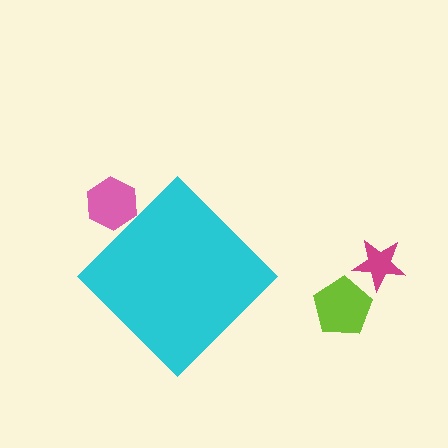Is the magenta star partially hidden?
No, the magenta star is fully visible.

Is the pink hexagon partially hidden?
Yes, the pink hexagon is partially hidden behind the cyan diamond.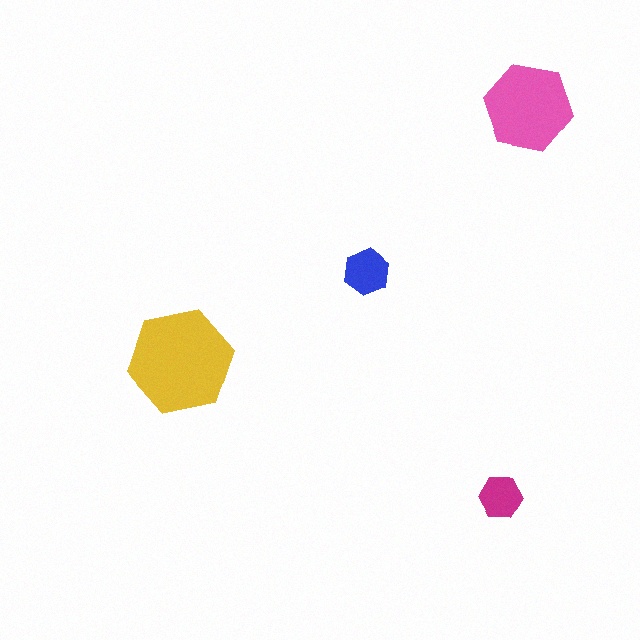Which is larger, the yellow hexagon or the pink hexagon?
The yellow one.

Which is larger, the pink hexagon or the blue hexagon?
The pink one.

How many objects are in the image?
There are 4 objects in the image.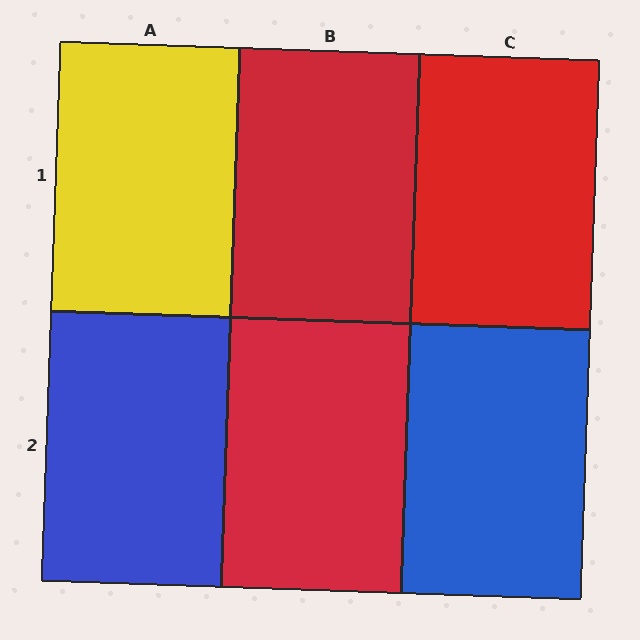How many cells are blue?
2 cells are blue.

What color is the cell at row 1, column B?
Red.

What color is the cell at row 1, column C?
Red.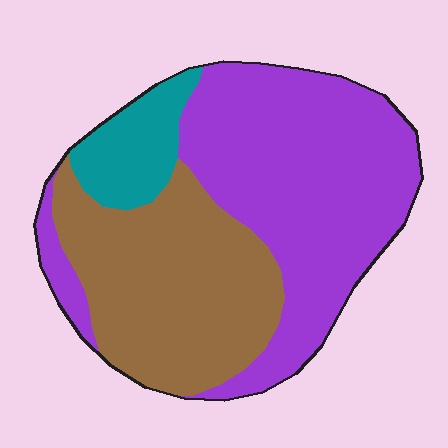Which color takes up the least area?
Teal, at roughly 10%.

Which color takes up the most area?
Purple, at roughly 50%.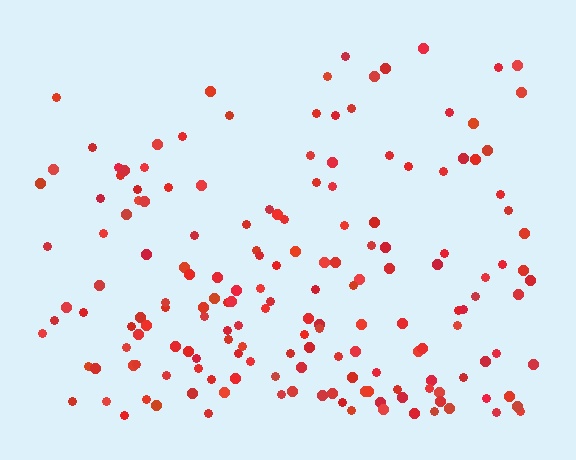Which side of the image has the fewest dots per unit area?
The top.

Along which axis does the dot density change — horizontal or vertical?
Vertical.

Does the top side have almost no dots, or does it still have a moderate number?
Still a moderate number, just noticeably fewer than the bottom.